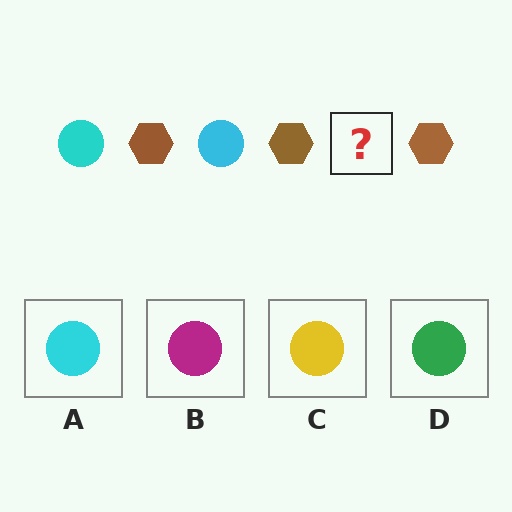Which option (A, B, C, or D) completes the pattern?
A.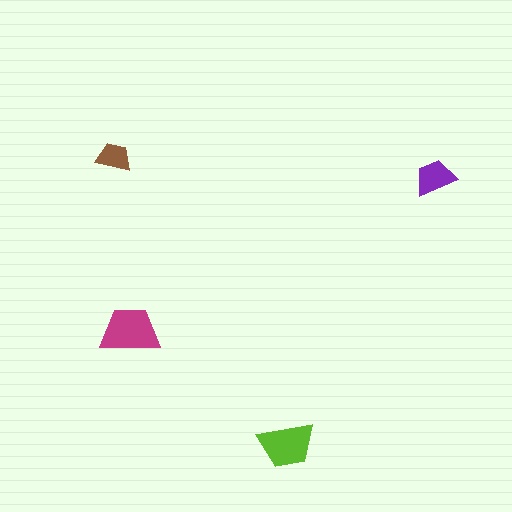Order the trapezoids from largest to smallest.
the magenta one, the lime one, the purple one, the brown one.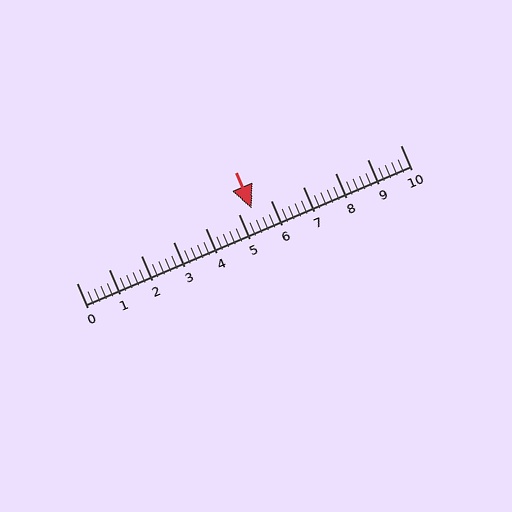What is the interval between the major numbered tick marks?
The major tick marks are spaced 1 units apart.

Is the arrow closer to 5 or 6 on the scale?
The arrow is closer to 5.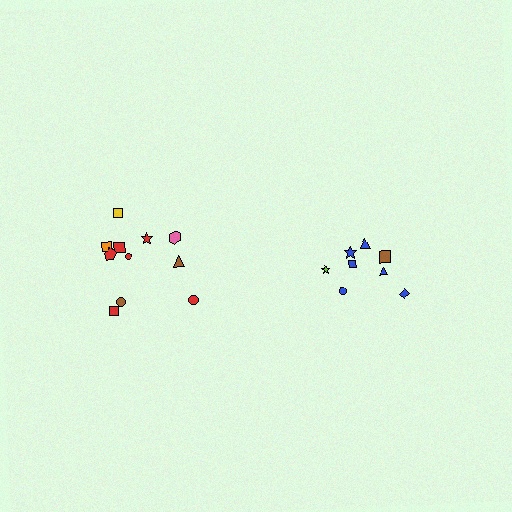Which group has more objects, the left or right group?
The left group.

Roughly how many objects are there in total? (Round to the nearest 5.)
Roughly 20 objects in total.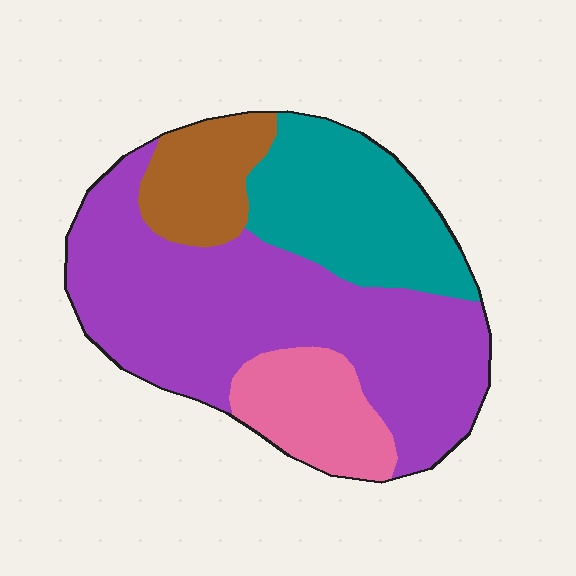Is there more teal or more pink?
Teal.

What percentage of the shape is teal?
Teal covers 23% of the shape.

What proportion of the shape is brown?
Brown covers 12% of the shape.